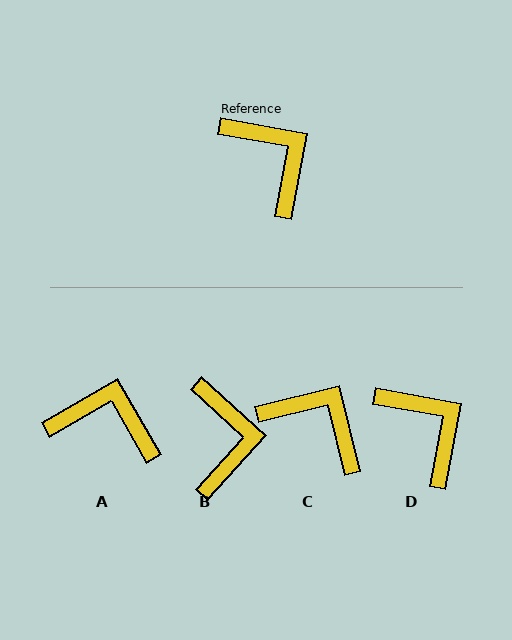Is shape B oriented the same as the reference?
No, it is off by about 32 degrees.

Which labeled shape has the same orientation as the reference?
D.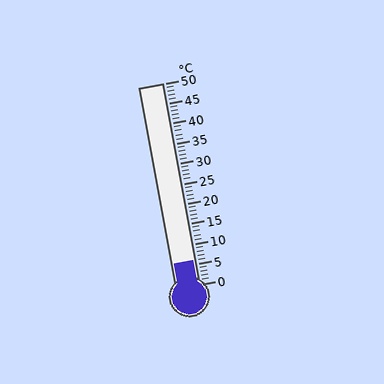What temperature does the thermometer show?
The thermometer shows approximately 6°C.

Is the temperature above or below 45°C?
The temperature is below 45°C.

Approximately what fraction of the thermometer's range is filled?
The thermometer is filled to approximately 10% of its range.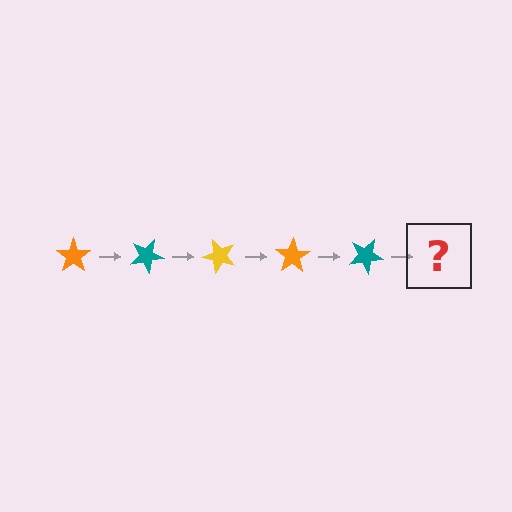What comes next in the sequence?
The next element should be a yellow star, rotated 125 degrees from the start.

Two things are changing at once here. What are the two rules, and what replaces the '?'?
The two rules are that it rotates 25 degrees each step and the color cycles through orange, teal, and yellow. The '?' should be a yellow star, rotated 125 degrees from the start.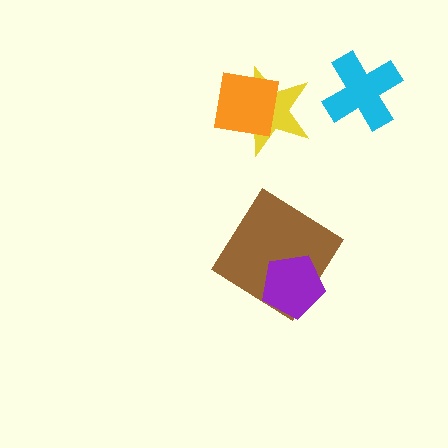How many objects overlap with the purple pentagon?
1 object overlaps with the purple pentagon.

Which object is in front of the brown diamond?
The purple pentagon is in front of the brown diamond.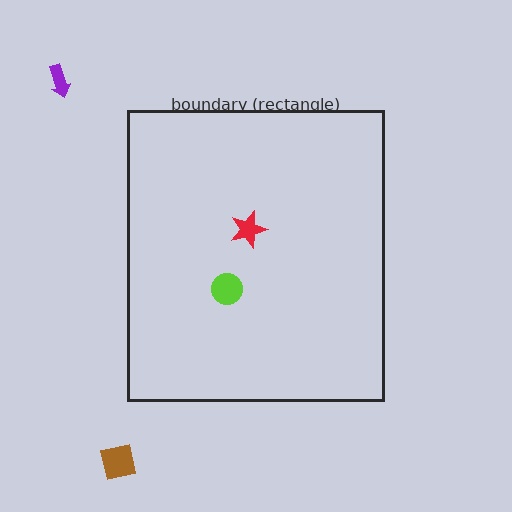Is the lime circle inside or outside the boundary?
Inside.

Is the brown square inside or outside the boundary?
Outside.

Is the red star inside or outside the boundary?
Inside.